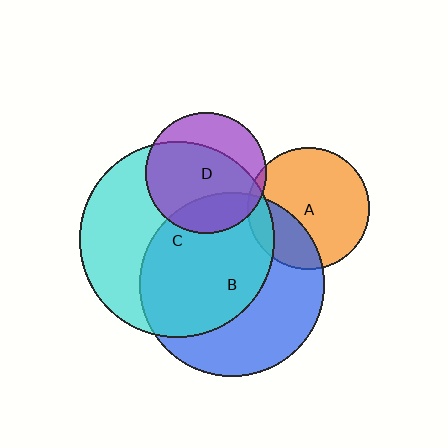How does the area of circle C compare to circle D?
Approximately 2.6 times.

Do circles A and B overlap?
Yes.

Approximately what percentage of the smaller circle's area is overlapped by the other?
Approximately 30%.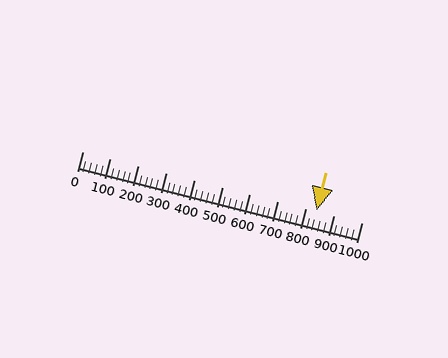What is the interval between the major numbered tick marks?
The major tick marks are spaced 100 units apart.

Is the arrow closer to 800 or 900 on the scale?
The arrow is closer to 800.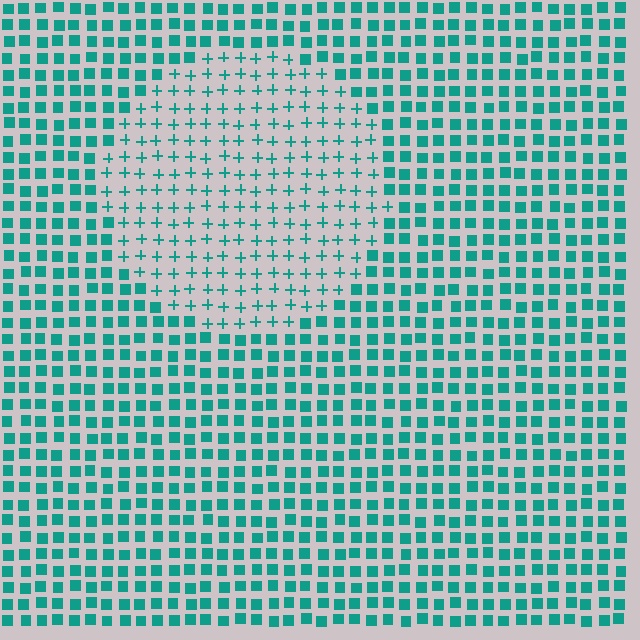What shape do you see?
I see a circle.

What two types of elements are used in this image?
The image uses plus signs inside the circle region and squares outside it.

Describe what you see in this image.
The image is filled with small teal elements arranged in a uniform grid. A circle-shaped region contains plus signs, while the surrounding area contains squares. The boundary is defined purely by the change in element shape.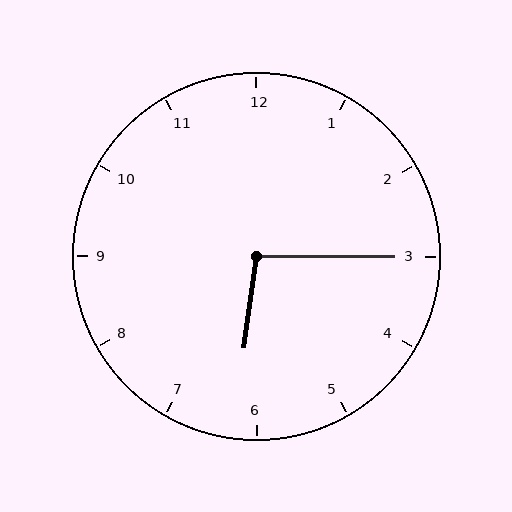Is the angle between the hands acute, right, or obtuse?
It is obtuse.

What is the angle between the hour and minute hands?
Approximately 98 degrees.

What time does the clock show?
6:15.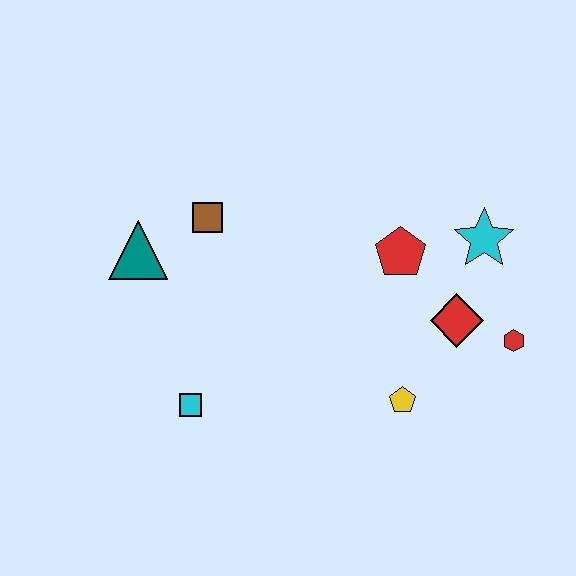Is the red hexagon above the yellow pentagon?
Yes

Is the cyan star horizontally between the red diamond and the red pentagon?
No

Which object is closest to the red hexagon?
The red diamond is closest to the red hexagon.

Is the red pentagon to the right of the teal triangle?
Yes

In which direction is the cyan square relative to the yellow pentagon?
The cyan square is to the left of the yellow pentagon.